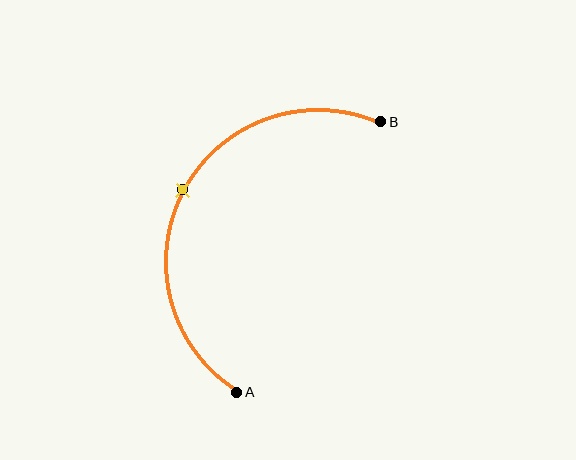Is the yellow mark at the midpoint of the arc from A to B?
Yes. The yellow mark lies on the arc at equal arc-length from both A and B — it is the arc midpoint.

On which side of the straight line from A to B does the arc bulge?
The arc bulges to the left of the straight line connecting A and B.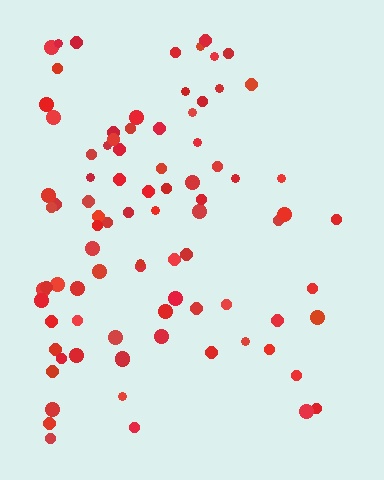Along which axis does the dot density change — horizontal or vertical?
Horizontal.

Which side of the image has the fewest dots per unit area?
The right.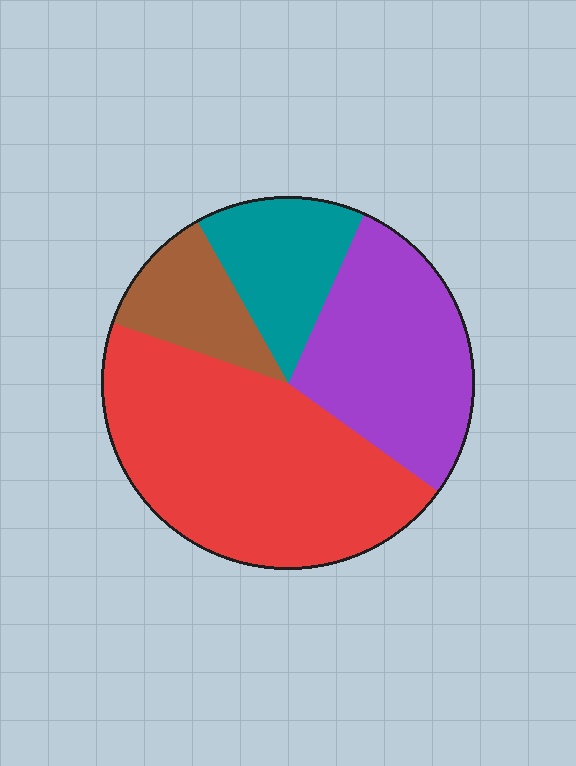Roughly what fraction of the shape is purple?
Purple covers roughly 30% of the shape.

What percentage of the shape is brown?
Brown takes up less than a sixth of the shape.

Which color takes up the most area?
Red, at roughly 45%.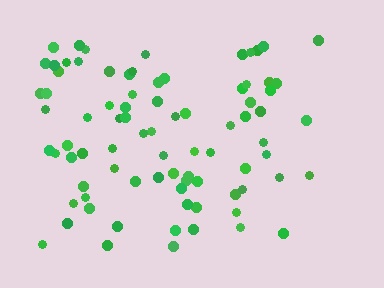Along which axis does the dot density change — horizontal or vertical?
Horizontal.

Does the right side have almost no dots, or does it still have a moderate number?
Still a moderate number, just noticeably fewer than the left.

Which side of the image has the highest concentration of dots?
The left.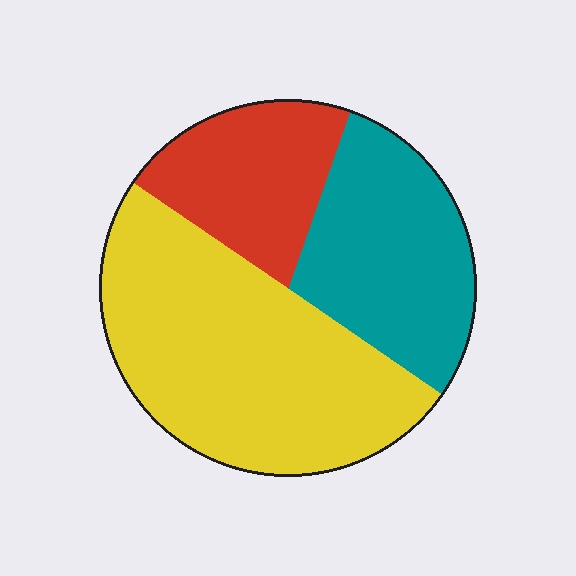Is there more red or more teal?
Teal.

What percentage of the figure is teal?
Teal takes up between a sixth and a third of the figure.